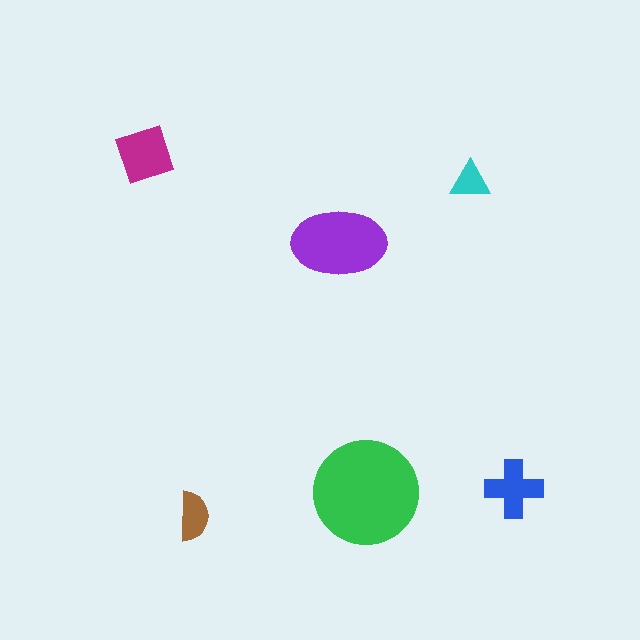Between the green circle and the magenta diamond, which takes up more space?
The green circle.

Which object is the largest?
The green circle.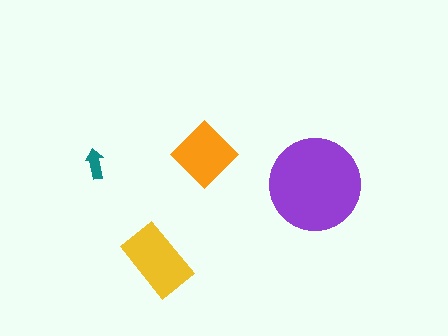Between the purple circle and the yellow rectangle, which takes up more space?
The purple circle.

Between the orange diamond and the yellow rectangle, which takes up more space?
The yellow rectangle.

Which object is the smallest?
The teal arrow.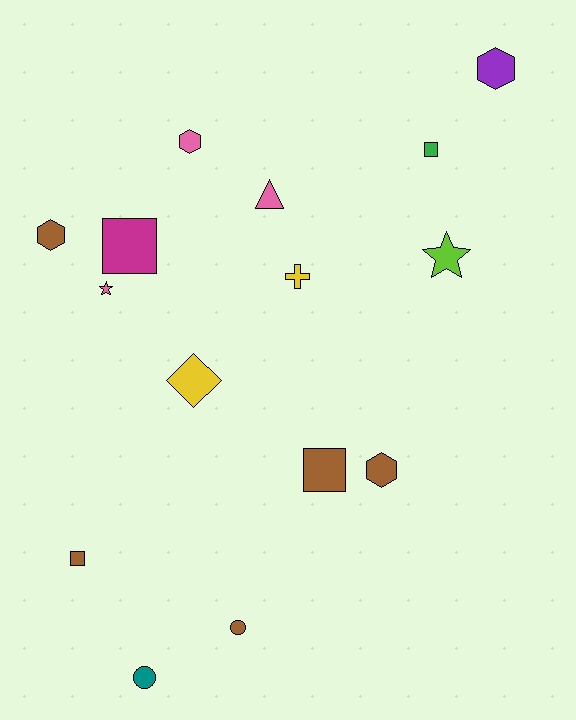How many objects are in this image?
There are 15 objects.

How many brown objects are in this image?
There are 5 brown objects.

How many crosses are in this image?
There is 1 cross.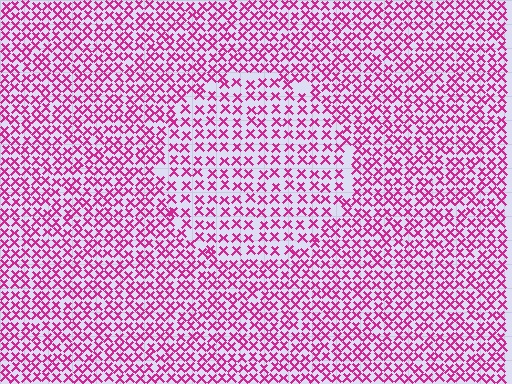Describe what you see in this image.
The image contains small magenta elements arranged at two different densities. A circle-shaped region is visible where the elements are less densely packed than the surrounding area.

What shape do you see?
I see a circle.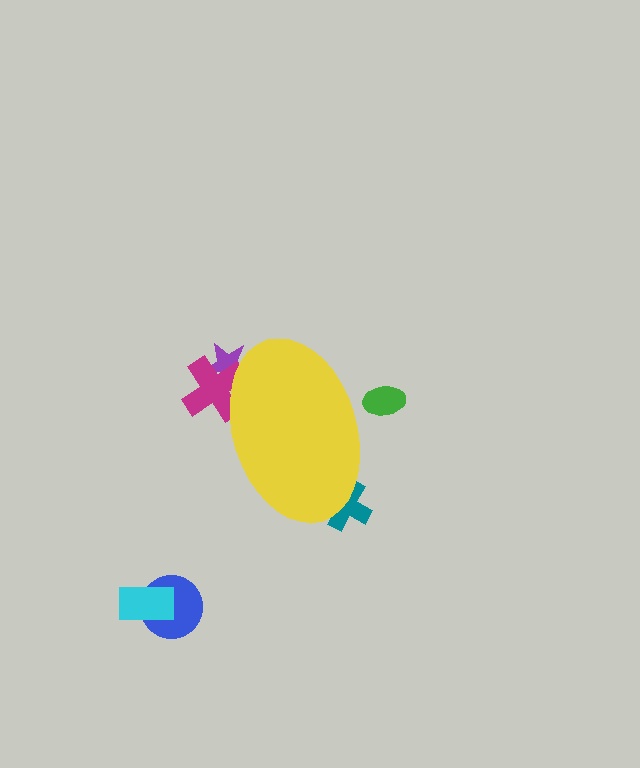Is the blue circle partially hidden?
No, the blue circle is fully visible.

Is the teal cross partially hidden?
Yes, the teal cross is partially hidden behind the yellow ellipse.